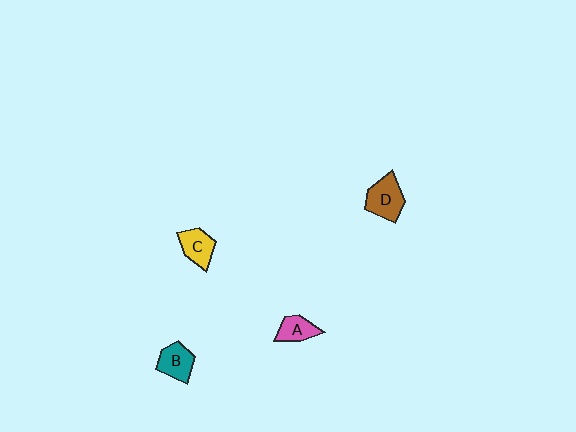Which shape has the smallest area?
Shape A (pink).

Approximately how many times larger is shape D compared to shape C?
Approximately 1.3 times.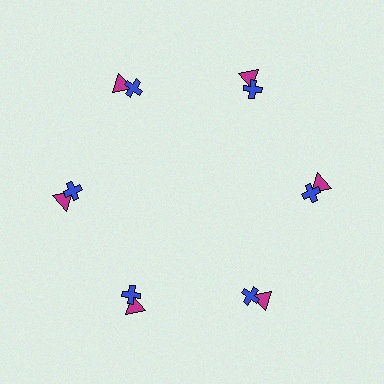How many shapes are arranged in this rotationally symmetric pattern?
There are 12 shapes, arranged in 6 groups of 2.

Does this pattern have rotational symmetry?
Yes, this pattern has 6-fold rotational symmetry. It looks the same after rotating 60 degrees around the center.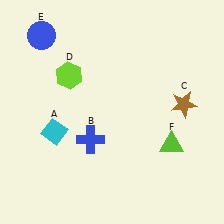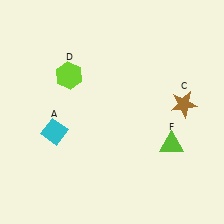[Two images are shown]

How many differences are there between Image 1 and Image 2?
There are 2 differences between the two images.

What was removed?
The blue cross (B), the blue circle (E) were removed in Image 2.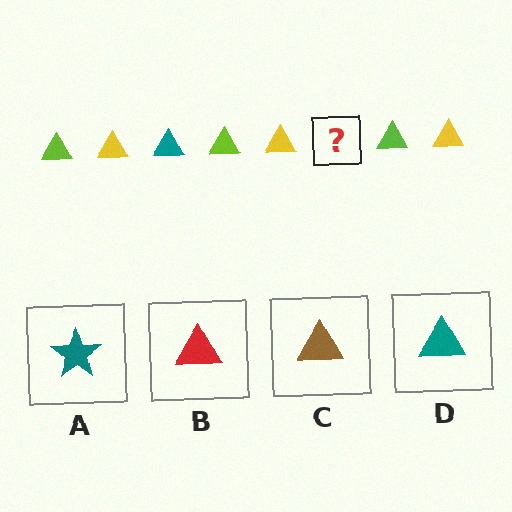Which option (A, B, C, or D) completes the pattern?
D.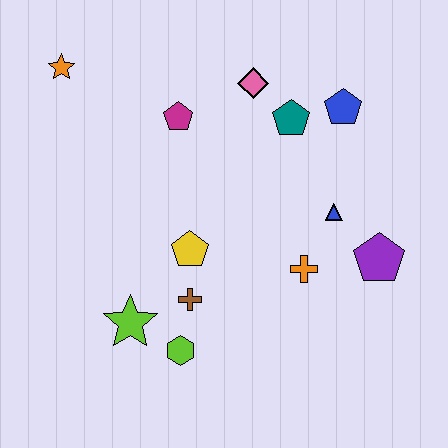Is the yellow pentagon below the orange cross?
No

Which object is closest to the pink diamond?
The teal pentagon is closest to the pink diamond.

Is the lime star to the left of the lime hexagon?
Yes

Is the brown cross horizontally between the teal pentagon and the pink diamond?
No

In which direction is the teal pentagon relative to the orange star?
The teal pentagon is to the right of the orange star.